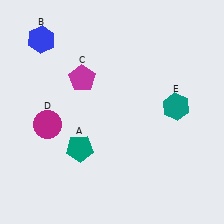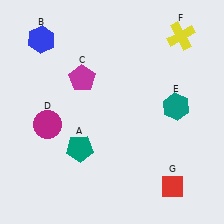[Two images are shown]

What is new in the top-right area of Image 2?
A yellow cross (F) was added in the top-right area of Image 2.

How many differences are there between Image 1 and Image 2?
There are 2 differences between the two images.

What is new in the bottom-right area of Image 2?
A red diamond (G) was added in the bottom-right area of Image 2.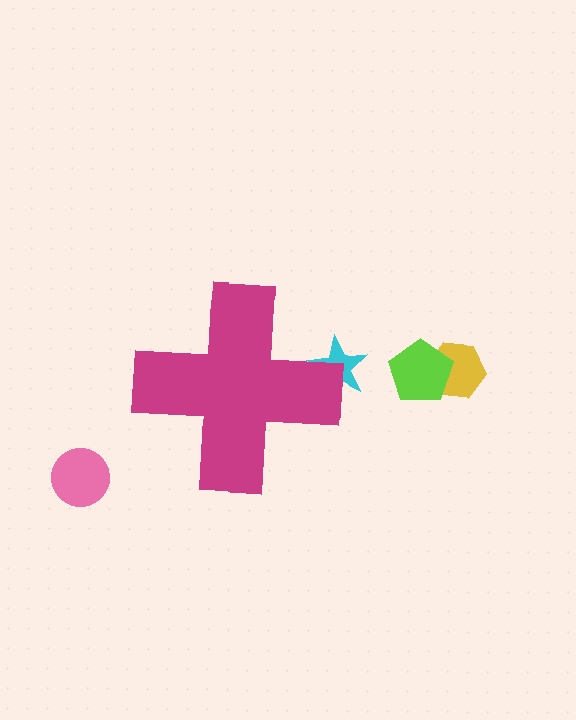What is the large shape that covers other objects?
A magenta cross.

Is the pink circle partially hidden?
No, the pink circle is fully visible.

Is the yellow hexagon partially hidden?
No, the yellow hexagon is fully visible.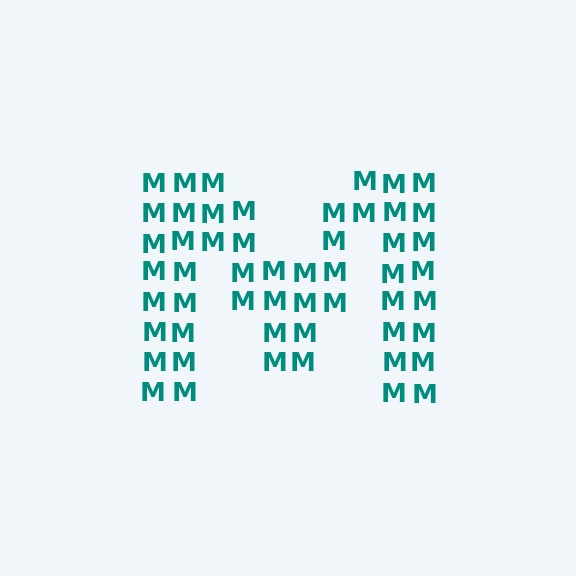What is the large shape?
The large shape is the letter M.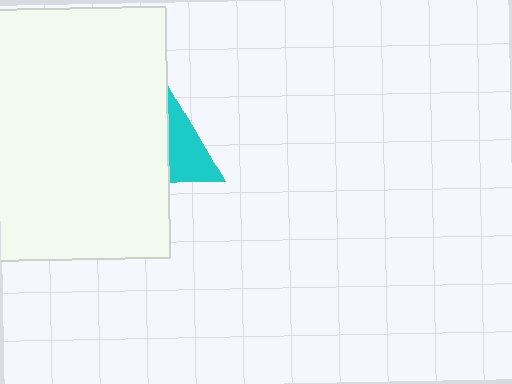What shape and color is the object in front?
The object in front is a white rectangle.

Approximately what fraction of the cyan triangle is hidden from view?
Roughly 65% of the cyan triangle is hidden behind the white rectangle.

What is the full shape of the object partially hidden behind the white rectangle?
The partially hidden object is a cyan triangle.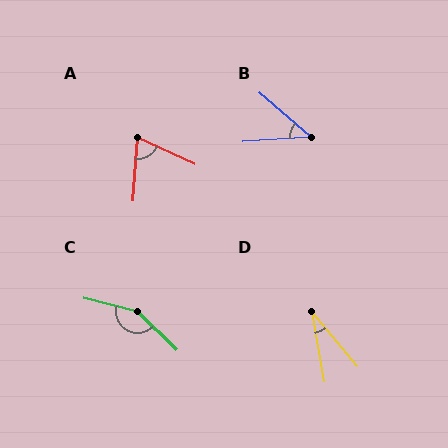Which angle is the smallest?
D, at approximately 30 degrees.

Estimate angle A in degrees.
Approximately 70 degrees.